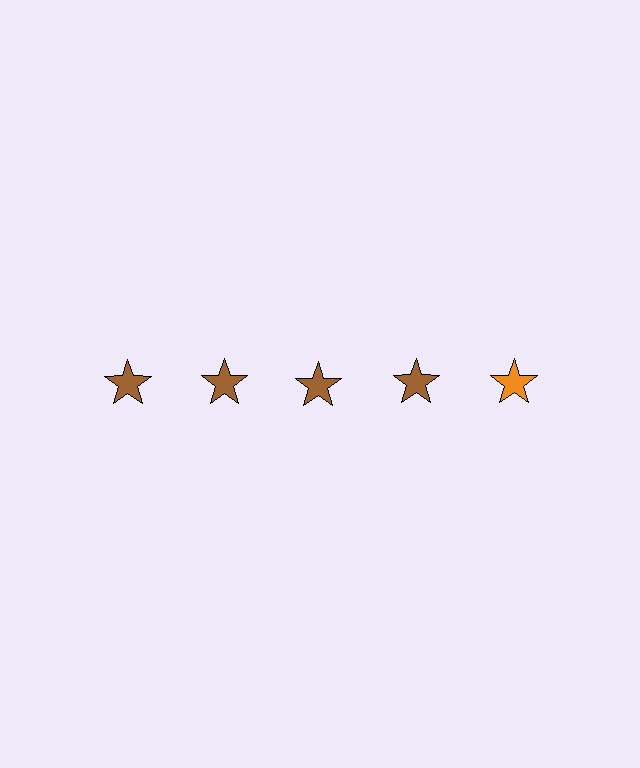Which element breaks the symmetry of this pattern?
The orange star in the top row, rightmost column breaks the symmetry. All other shapes are brown stars.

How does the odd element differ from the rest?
It has a different color: orange instead of brown.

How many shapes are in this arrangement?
There are 5 shapes arranged in a grid pattern.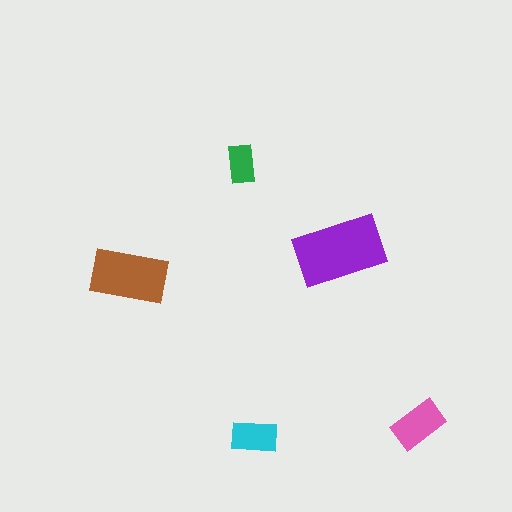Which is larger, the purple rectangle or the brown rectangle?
The purple one.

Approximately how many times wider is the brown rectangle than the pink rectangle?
About 1.5 times wider.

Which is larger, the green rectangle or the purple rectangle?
The purple one.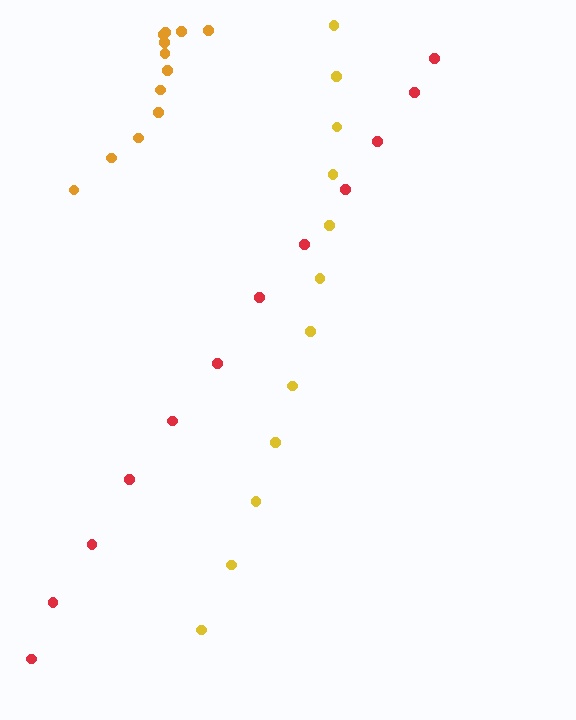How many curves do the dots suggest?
There are 3 distinct paths.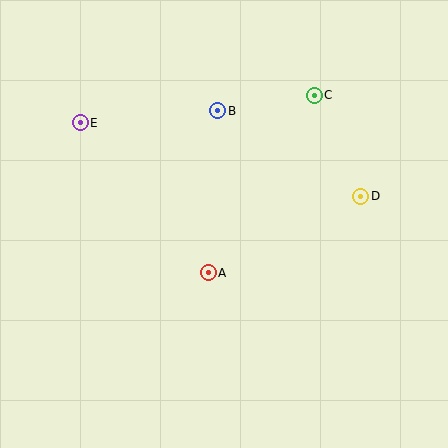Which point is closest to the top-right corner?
Point C is closest to the top-right corner.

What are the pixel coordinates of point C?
Point C is at (314, 95).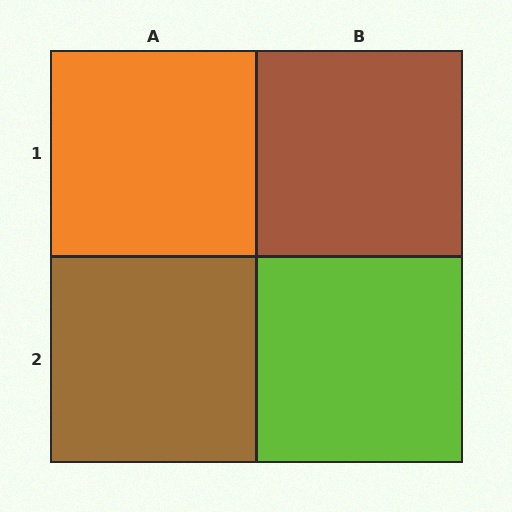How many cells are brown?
2 cells are brown.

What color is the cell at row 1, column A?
Orange.